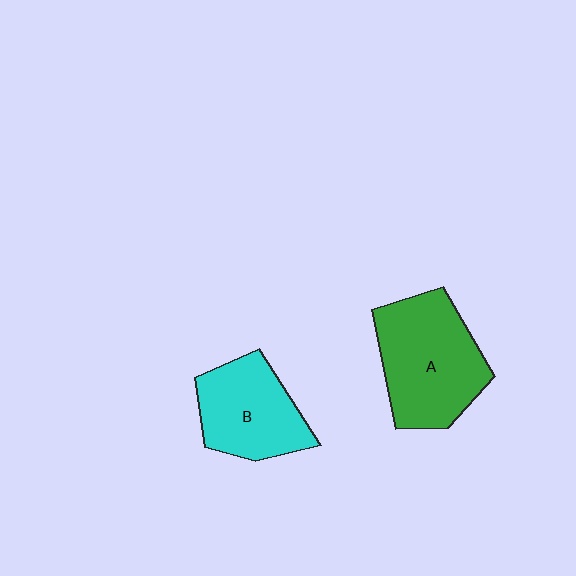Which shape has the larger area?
Shape A (green).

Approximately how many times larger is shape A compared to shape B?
Approximately 1.3 times.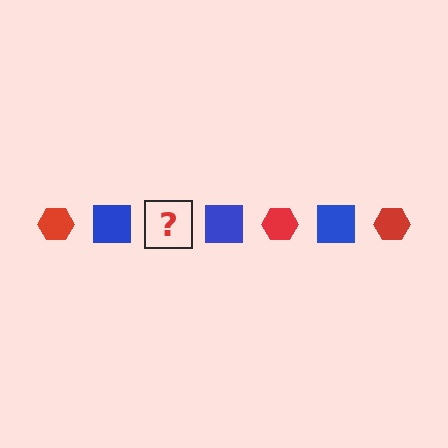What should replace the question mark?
The question mark should be replaced with a red hexagon.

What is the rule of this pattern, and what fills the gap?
The rule is that the pattern alternates between red hexagon and blue square. The gap should be filled with a red hexagon.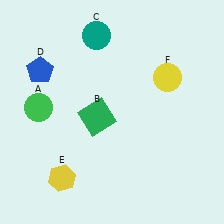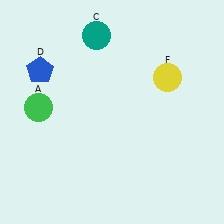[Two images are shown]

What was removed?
The green square (B), the yellow hexagon (E) were removed in Image 2.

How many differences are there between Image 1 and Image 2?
There are 2 differences between the two images.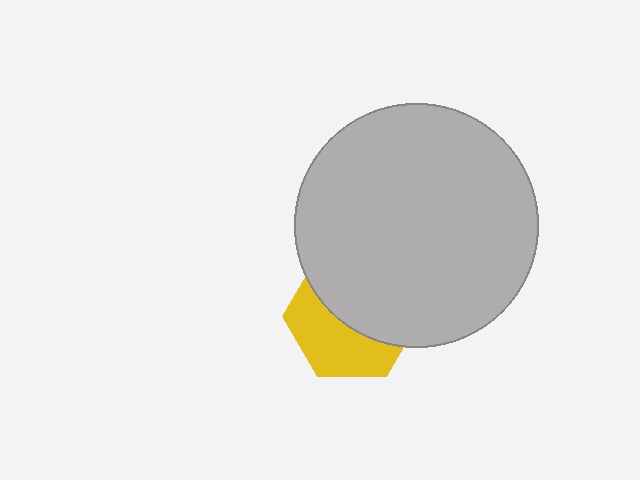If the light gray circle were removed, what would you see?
You would see the complete yellow hexagon.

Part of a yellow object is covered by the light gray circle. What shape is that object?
It is a hexagon.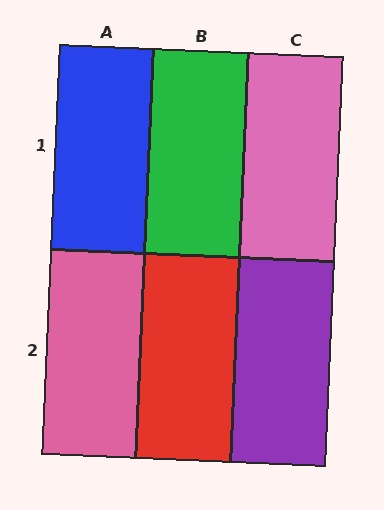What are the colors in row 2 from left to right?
Pink, red, purple.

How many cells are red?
1 cell is red.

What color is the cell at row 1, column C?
Pink.